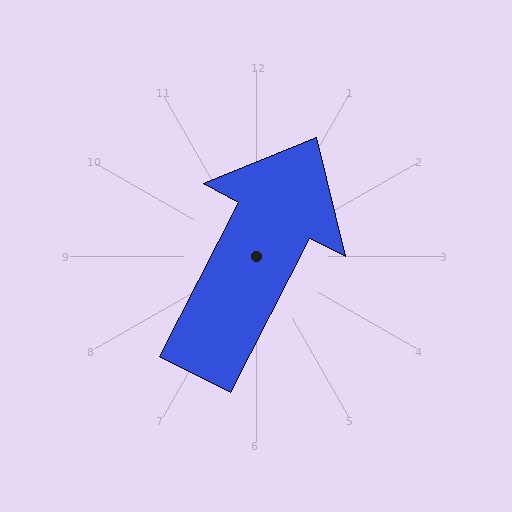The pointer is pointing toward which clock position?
Roughly 1 o'clock.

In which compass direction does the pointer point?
Northeast.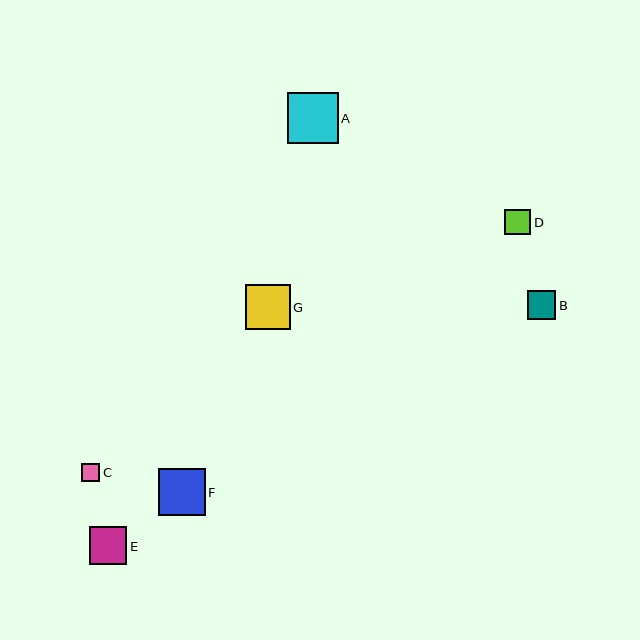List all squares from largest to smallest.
From largest to smallest: A, F, G, E, B, D, C.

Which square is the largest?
Square A is the largest with a size of approximately 51 pixels.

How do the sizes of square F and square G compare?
Square F and square G are approximately the same size.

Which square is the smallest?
Square C is the smallest with a size of approximately 18 pixels.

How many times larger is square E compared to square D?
Square E is approximately 1.5 times the size of square D.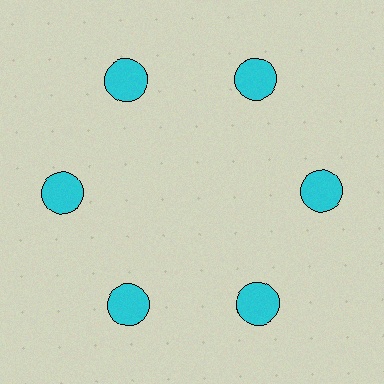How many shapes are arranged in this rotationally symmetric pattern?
There are 6 shapes, arranged in 6 groups of 1.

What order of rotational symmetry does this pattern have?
This pattern has 6-fold rotational symmetry.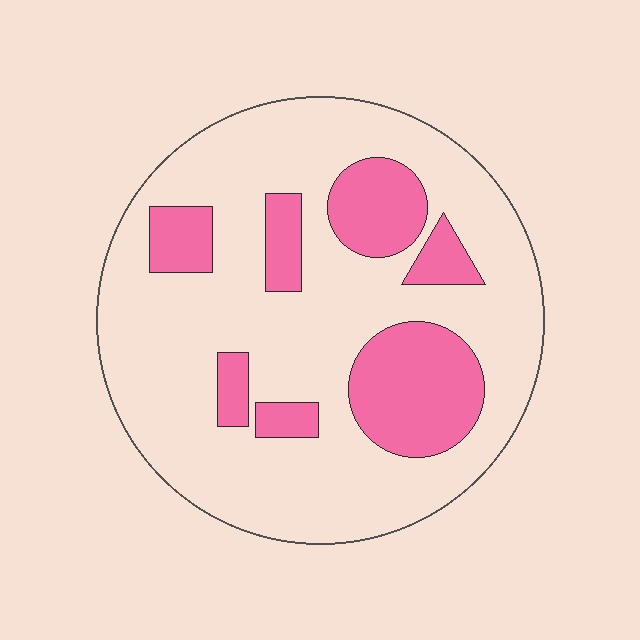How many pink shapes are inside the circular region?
7.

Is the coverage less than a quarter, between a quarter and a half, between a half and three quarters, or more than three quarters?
Less than a quarter.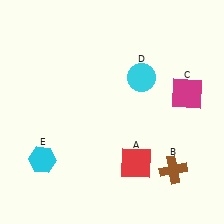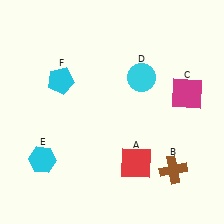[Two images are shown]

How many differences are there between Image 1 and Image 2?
There is 1 difference between the two images.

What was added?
A cyan pentagon (F) was added in Image 2.